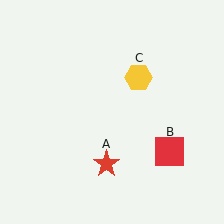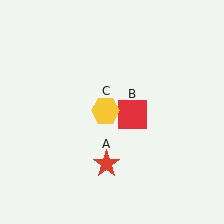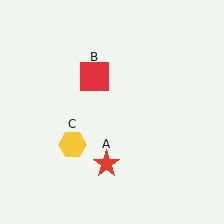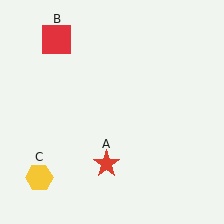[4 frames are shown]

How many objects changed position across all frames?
2 objects changed position: red square (object B), yellow hexagon (object C).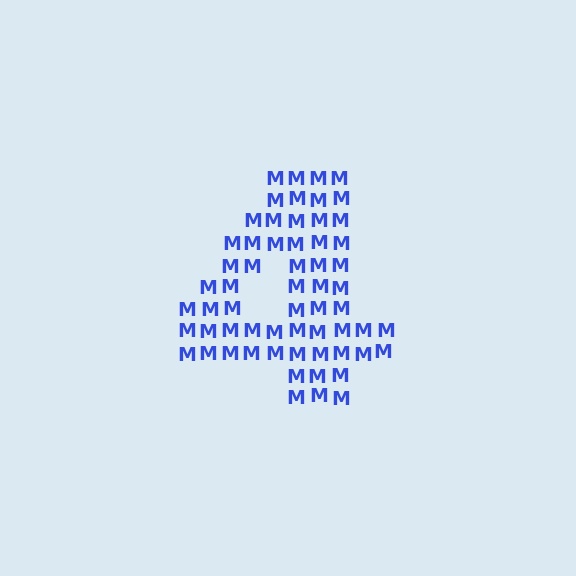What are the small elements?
The small elements are letter M's.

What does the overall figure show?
The overall figure shows the digit 4.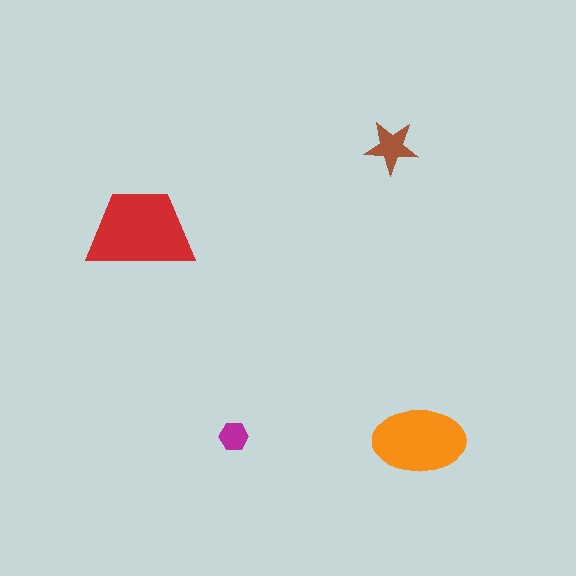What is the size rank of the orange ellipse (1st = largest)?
2nd.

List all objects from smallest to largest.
The magenta hexagon, the brown star, the orange ellipse, the red trapezoid.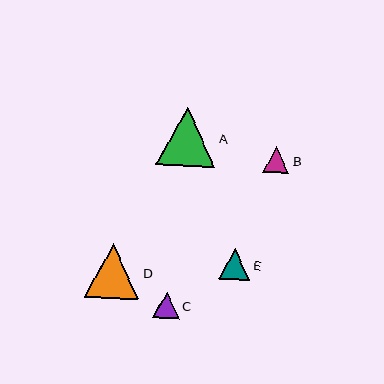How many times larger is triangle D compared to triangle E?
Triangle D is approximately 1.8 times the size of triangle E.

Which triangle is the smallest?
Triangle B is the smallest with a size of approximately 26 pixels.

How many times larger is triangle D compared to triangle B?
Triangle D is approximately 2.1 times the size of triangle B.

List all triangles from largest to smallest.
From largest to smallest: A, D, E, C, B.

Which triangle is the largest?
Triangle A is the largest with a size of approximately 59 pixels.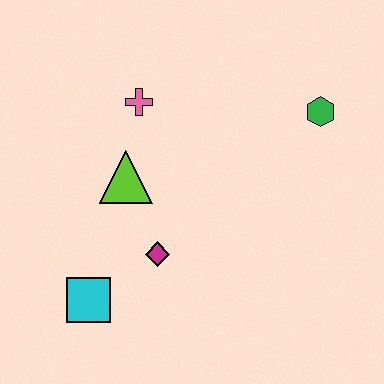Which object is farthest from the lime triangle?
The green hexagon is farthest from the lime triangle.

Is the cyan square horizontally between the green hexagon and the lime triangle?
No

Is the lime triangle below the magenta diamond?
No